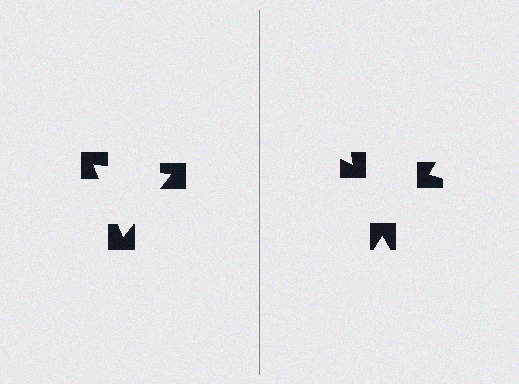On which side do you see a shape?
An illusory triangle appears on the left side. On the right side the wedge cuts are rotated, so no coherent shape forms.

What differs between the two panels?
The notched squares are positioned identically on both sides; only the wedge orientations differ. On the left they align to a triangle; on the right they are misaligned.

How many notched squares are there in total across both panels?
6 — 3 on each side.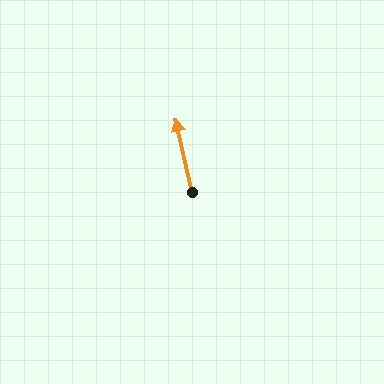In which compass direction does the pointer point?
North.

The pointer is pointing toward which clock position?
Roughly 12 o'clock.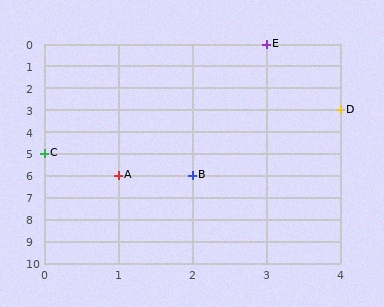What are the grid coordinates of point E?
Point E is at grid coordinates (3, 0).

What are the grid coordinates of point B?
Point B is at grid coordinates (2, 6).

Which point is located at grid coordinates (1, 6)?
Point A is at (1, 6).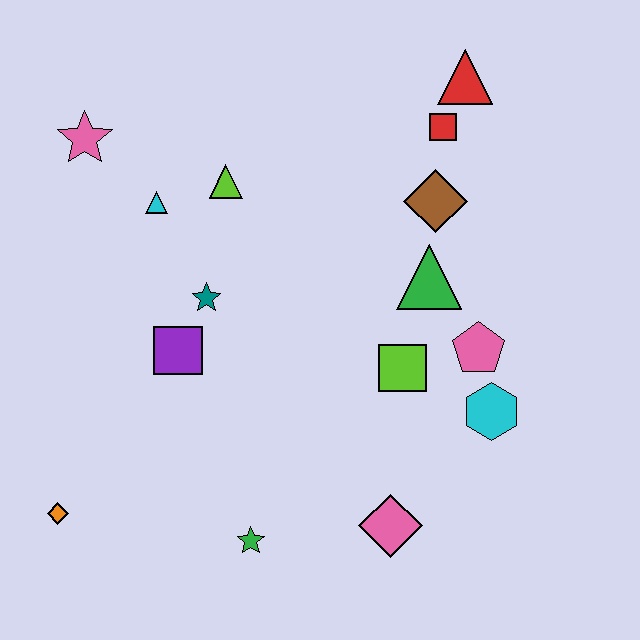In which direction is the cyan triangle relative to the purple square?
The cyan triangle is above the purple square.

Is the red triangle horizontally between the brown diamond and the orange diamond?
No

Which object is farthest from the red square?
The orange diamond is farthest from the red square.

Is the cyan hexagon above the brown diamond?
No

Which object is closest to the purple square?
The teal star is closest to the purple square.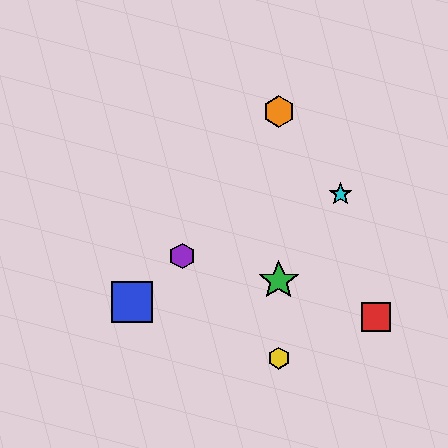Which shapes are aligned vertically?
The green star, the yellow hexagon, the orange hexagon are aligned vertically.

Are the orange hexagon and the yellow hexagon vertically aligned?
Yes, both are at x≈279.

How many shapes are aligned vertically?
3 shapes (the green star, the yellow hexagon, the orange hexagon) are aligned vertically.